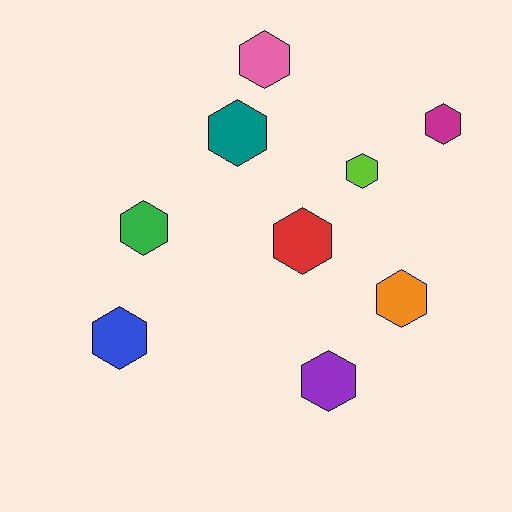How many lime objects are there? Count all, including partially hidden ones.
There is 1 lime object.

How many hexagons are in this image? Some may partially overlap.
There are 9 hexagons.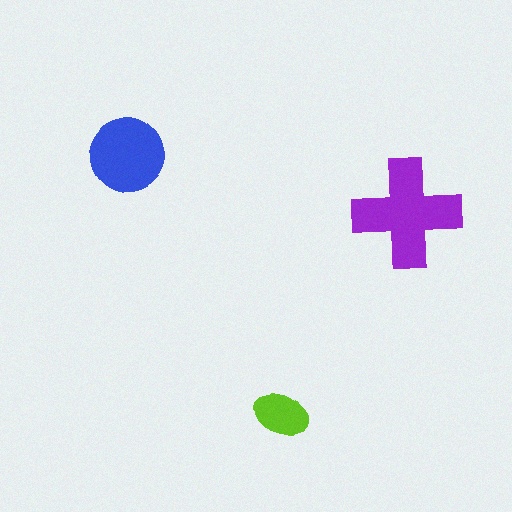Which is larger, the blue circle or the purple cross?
The purple cross.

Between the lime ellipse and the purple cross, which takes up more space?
The purple cross.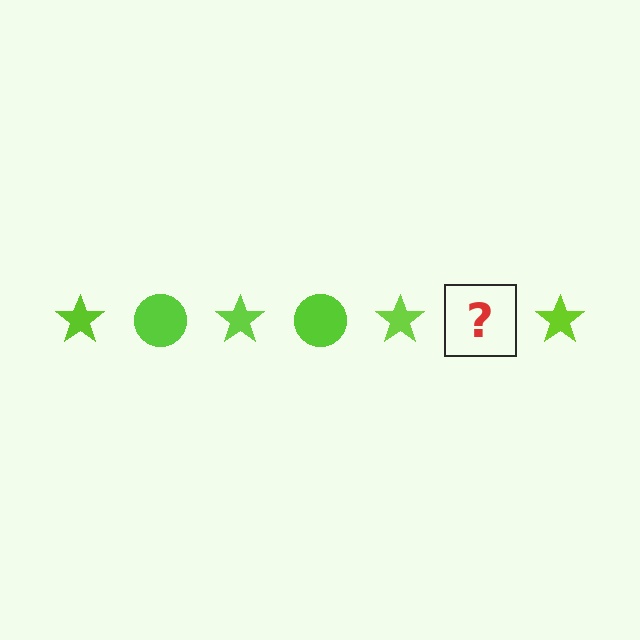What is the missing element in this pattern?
The missing element is a lime circle.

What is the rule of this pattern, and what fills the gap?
The rule is that the pattern cycles through star, circle shapes in lime. The gap should be filled with a lime circle.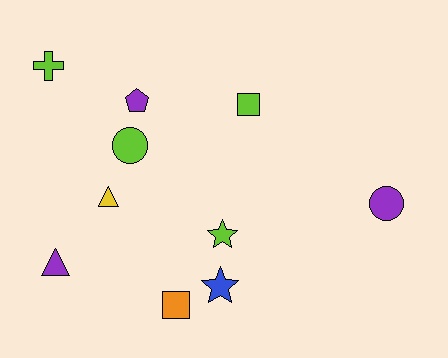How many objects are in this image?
There are 10 objects.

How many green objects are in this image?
There are no green objects.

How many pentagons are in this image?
There is 1 pentagon.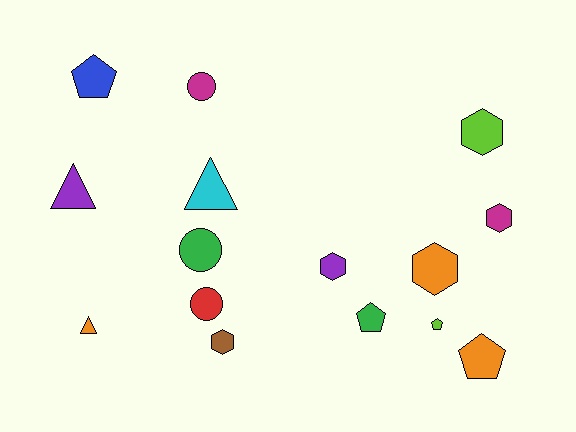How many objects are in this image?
There are 15 objects.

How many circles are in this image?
There are 3 circles.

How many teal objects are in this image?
There are no teal objects.